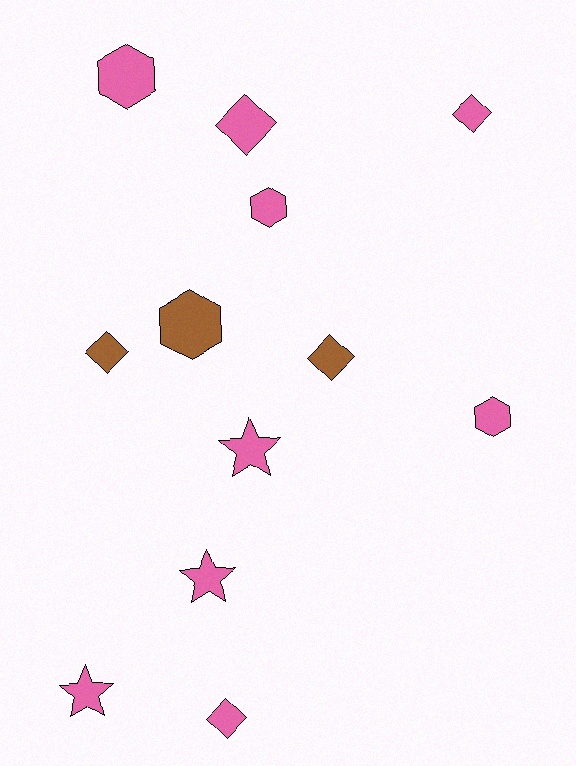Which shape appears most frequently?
Diamond, with 5 objects.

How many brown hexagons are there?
There is 1 brown hexagon.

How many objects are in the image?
There are 12 objects.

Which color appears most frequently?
Pink, with 9 objects.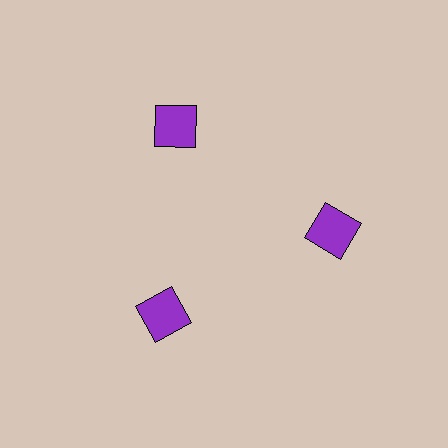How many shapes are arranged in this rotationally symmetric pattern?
There are 3 shapes, arranged in 3 groups of 1.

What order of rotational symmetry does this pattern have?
This pattern has 3-fold rotational symmetry.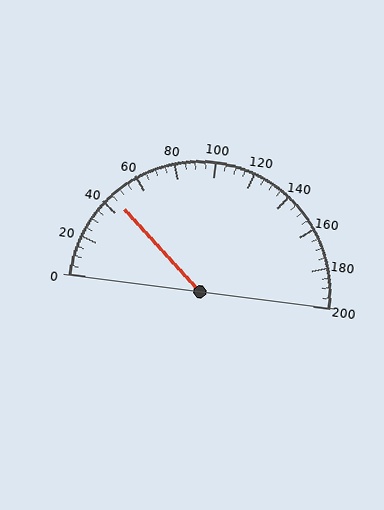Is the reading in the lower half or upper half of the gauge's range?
The reading is in the lower half of the range (0 to 200).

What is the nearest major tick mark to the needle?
The nearest major tick mark is 40.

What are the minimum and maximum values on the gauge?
The gauge ranges from 0 to 200.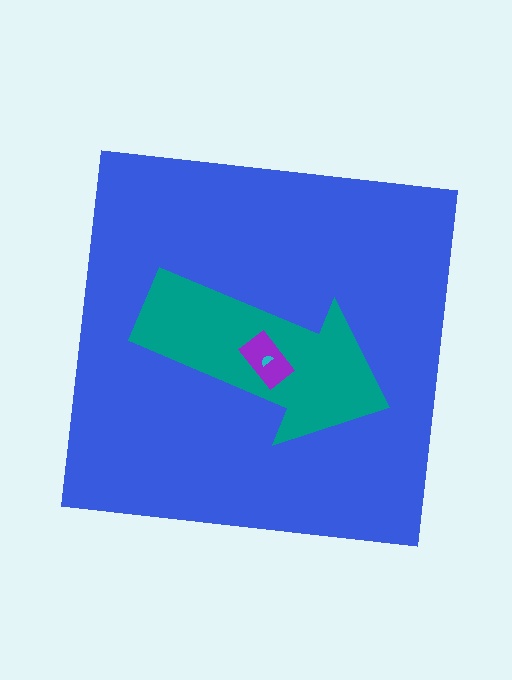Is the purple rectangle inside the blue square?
Yes.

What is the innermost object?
The cyan semicircle.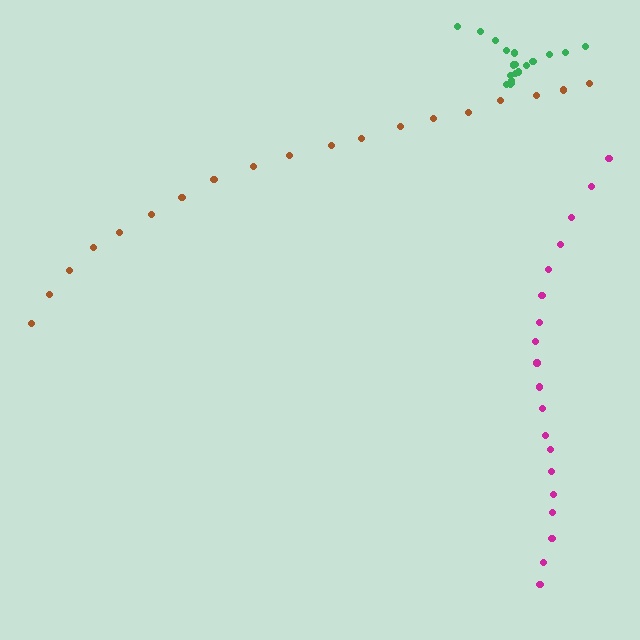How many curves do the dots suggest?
There are 3 distinct paths.